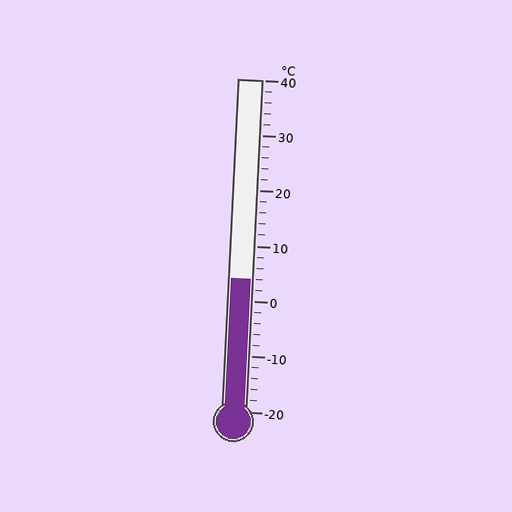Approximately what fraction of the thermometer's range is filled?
The thermometer is filled to approximately 40% of its range.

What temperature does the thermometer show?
The thermometer shows approximately 4°C.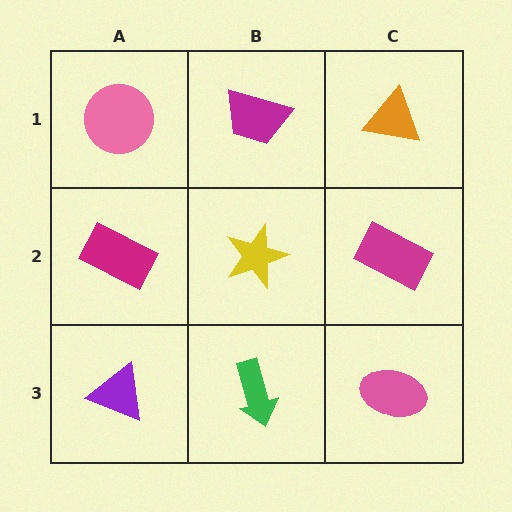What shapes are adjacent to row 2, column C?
An orange triangle (row 1, column C), a pink ellipse (row 3, column C), a yellow star (row 2, column B).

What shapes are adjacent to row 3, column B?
A yellow star (row 2, column B), a purple triangle (row 3, column A), a pink ellipse (row 3, column C).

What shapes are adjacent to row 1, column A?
A magenta rectangle (row 2, column A), a magenta trapezoid (row 1, column B).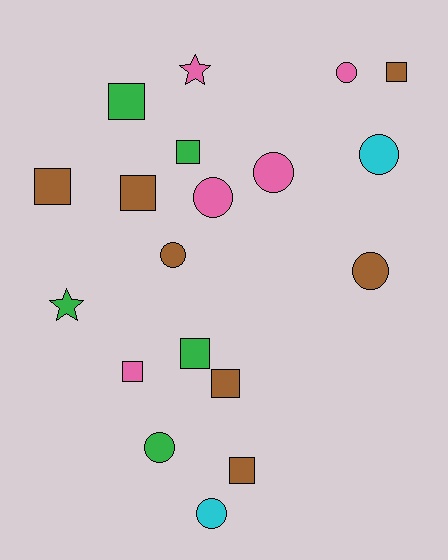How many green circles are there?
There is 1 green circle.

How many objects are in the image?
There are 19 objects.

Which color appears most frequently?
Brown, with 7 objects.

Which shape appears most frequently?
Square, with 9 objects.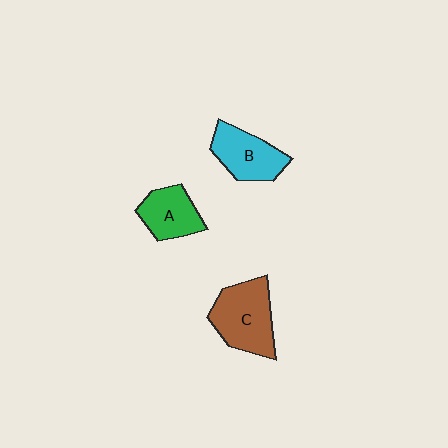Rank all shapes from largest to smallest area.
From largest to smallest: C (brown), B (cyan), A (green).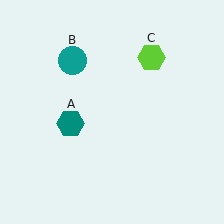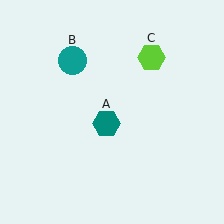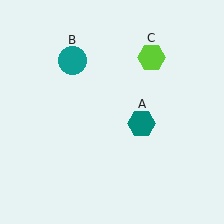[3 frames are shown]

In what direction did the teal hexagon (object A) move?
The teal hexagon (object A) moved right.